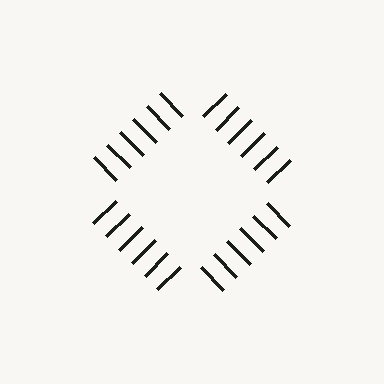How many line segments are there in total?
24 — 6 along each of the 4 edges.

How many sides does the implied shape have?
4 sides — the line-ends trace a square.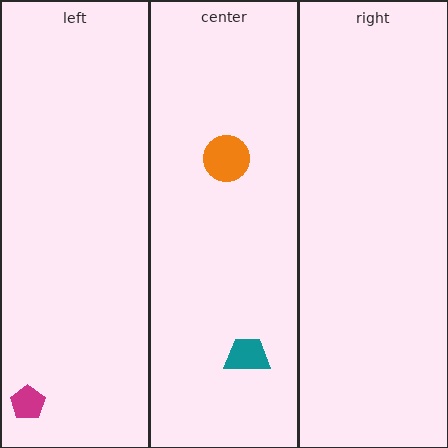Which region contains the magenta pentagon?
The left region.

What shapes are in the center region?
The orange circle, the teal trapezoid.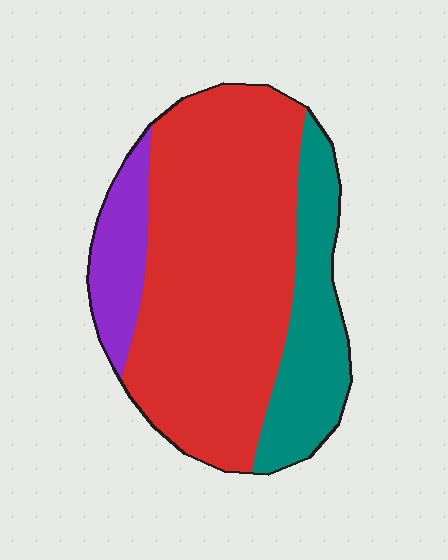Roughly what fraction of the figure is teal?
Teal takes up less than a quarter of the figure.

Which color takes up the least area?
Purple, at roughly 10%.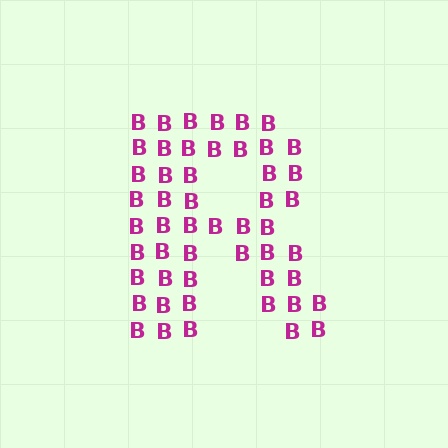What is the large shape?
The large shape is the letter R.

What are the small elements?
The small elements are letter B's.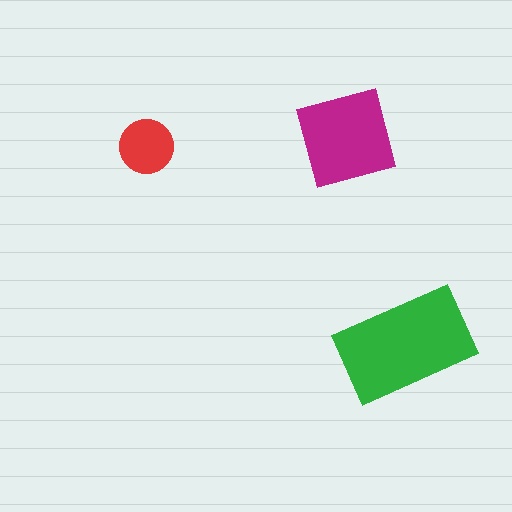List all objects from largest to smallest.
The green rectangle, the magenta square, the red circle.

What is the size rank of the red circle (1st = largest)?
3rd.